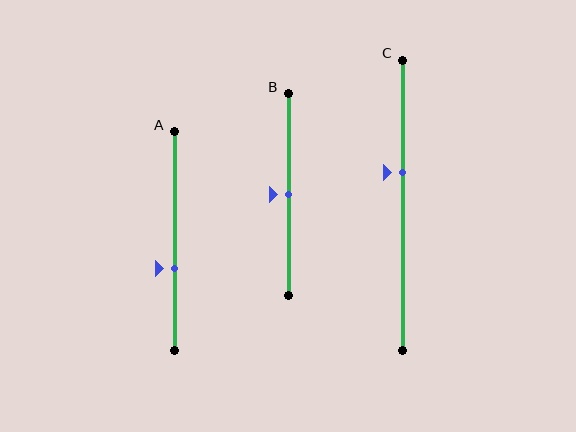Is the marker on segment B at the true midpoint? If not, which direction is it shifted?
Yes, the marker on segment B is at the true midpoint.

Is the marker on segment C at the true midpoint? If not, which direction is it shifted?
No, the marker on segment C is shifted upward by about 11% of the segment length.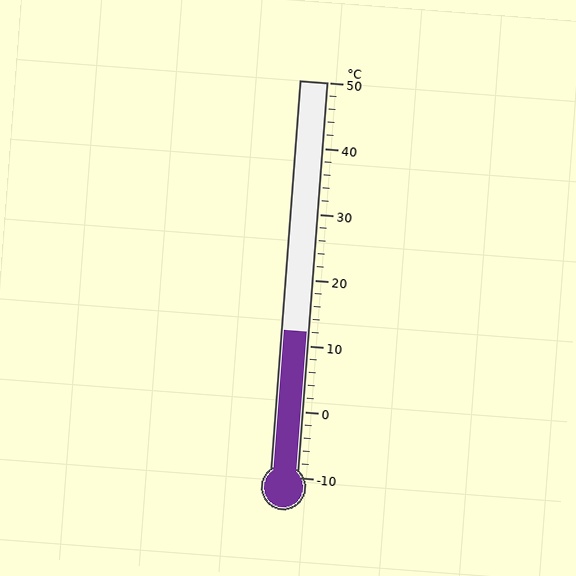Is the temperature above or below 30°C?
The temperature is below 30°C.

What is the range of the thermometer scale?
The thermometer scale ranges from -10°C to 50°C.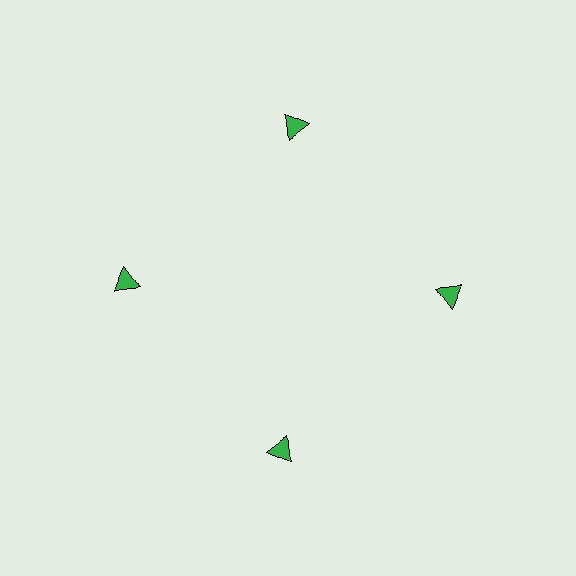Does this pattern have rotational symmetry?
Yes, this pattern has 4-fold rotational symmetry. It looks the same after rotating 90 degrees around the center.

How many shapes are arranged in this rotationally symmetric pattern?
There are 4 shapes, arranged in 4 groups of 1.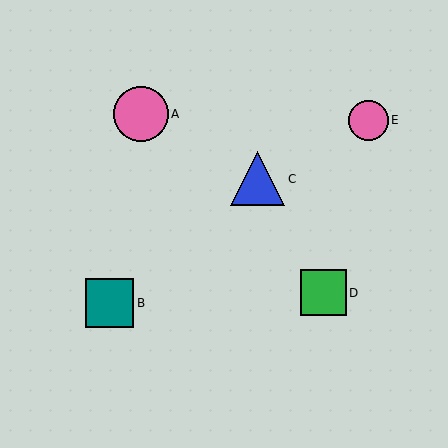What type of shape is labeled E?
Shape E is a pink circle.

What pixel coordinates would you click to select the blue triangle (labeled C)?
Click at (258, 179) to select the blue triangle C.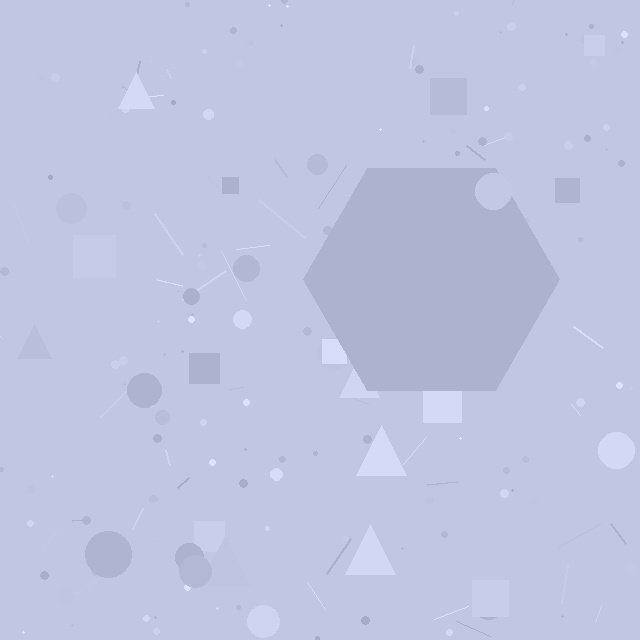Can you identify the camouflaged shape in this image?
The camouflaged shape is a hexagon.